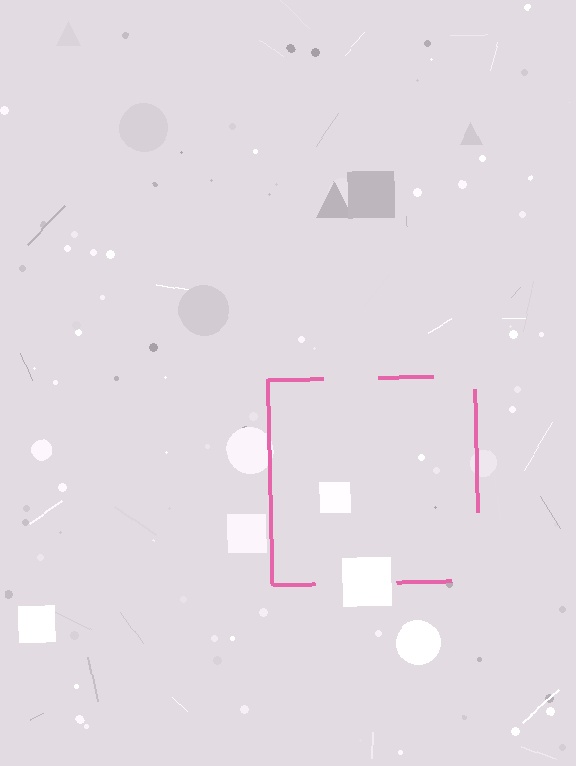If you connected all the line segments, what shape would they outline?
They would outline a square.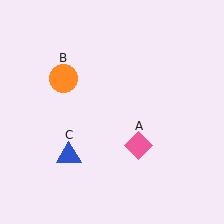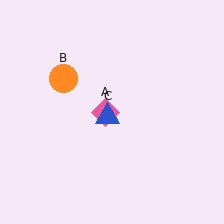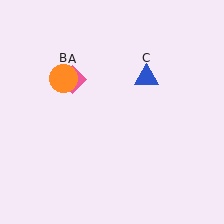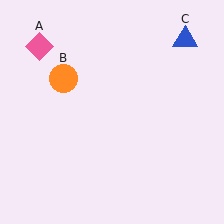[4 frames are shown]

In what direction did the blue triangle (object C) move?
The blue triangle (object C) moved up and to the right.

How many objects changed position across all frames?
2 objects changed position: pink diamond (object A), blue triangle (object C).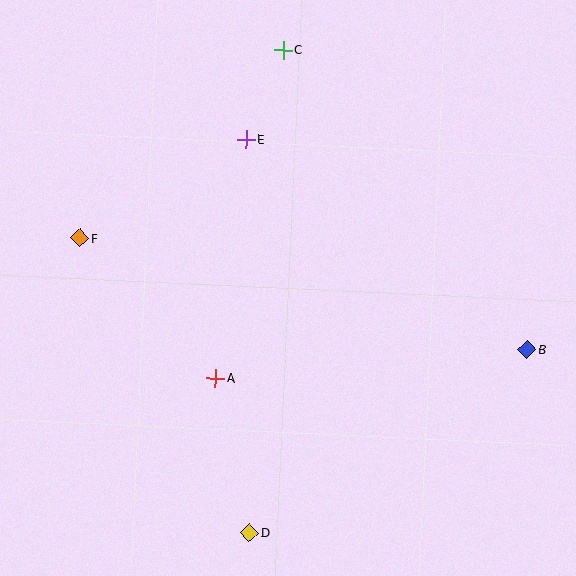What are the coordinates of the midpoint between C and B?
The midpoint between C and B is at (405, 200).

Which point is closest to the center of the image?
Point A at (215, 378) is closest to the center.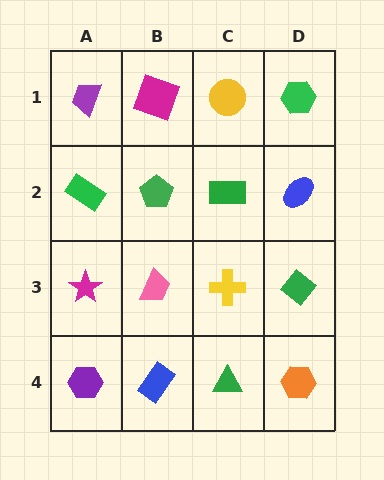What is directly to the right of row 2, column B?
A green rectangle.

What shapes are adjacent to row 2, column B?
A magenta square (row 1, column B), a pink trapezoid (row 3, column B), a green rectangle (row 2, column A), a green rectangle (row 2, column C).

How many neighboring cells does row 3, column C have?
4.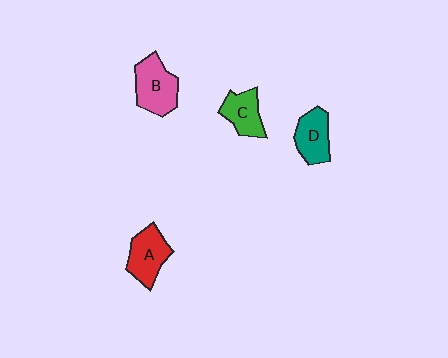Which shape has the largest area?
Shape B (pink).